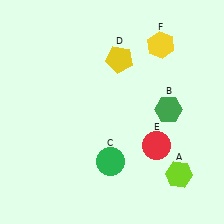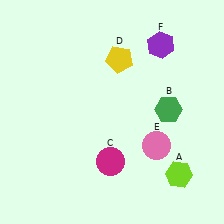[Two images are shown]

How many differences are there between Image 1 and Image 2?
There are 3 differences between the two images.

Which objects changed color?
C changed from green to magenta. E changed from red to pink. F changed from yellow to purple.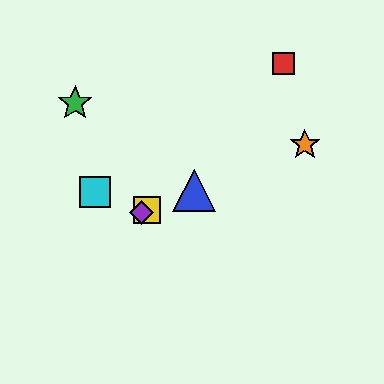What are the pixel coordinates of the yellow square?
The yellow square is at (147, 210).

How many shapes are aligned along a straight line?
4 shapes (the blue triangle, the yellow square, the purple diamond, the orange star) are aligned along a straight line.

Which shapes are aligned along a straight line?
The blue triangle, the yellow square, the purple diamond, the orange star are aligned along a straight line.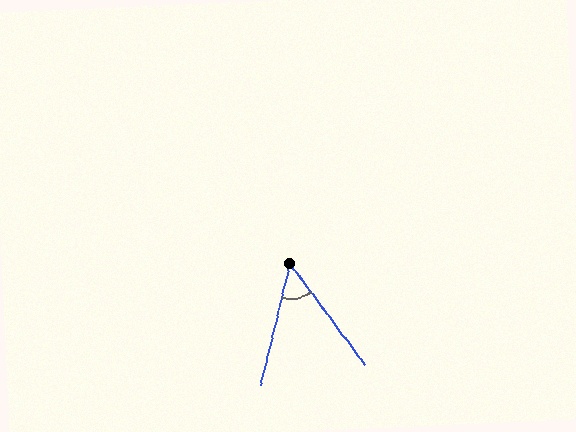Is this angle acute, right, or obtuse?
It is acute.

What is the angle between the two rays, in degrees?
Approximately 50 degrees.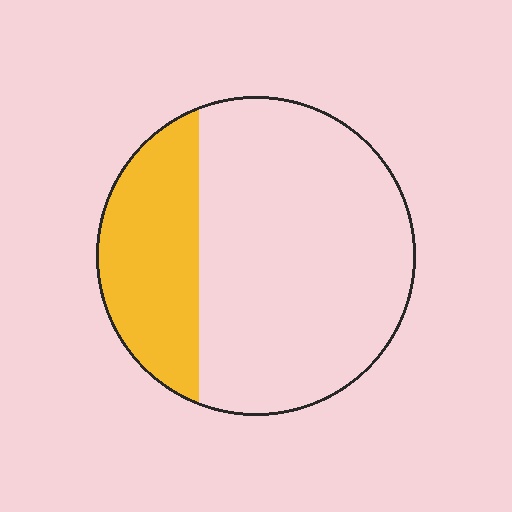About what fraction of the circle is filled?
About one quarter (1/4).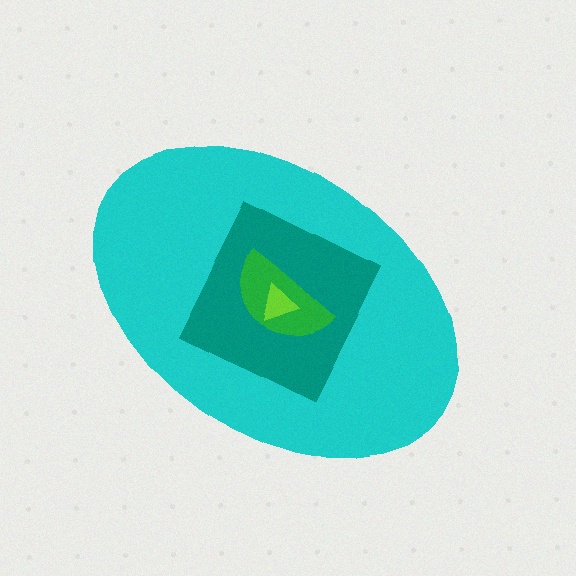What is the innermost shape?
The lime triangle.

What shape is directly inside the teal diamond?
The green semicircle.